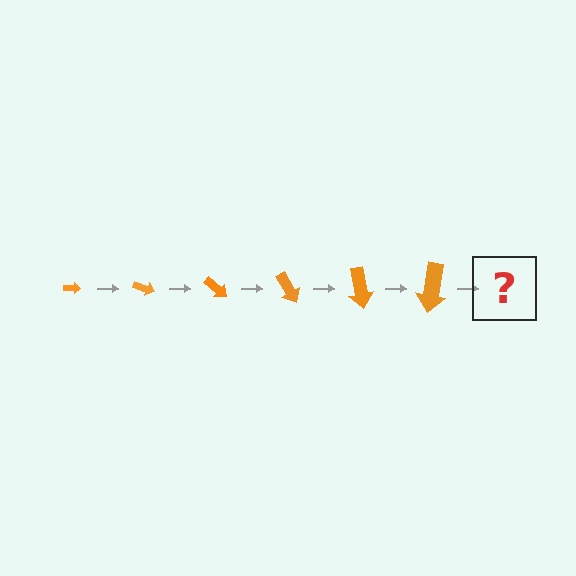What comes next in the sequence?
The next element should be an arrow, larger than the previous one and rotated 120 degrees from the start.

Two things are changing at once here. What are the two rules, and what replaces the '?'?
The two rules are that the arrow grows larger each step and it rotates 20 degrees each step. The '?' should be an arrow, larger than the previous one and rotated 120 degrees from the start.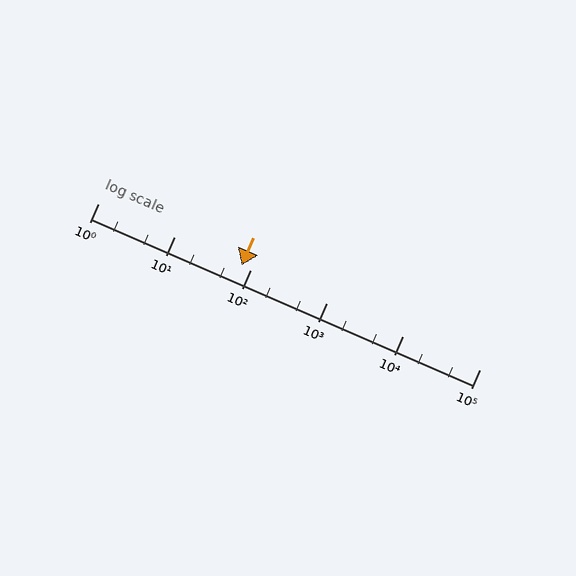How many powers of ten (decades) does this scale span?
The scale spans 5 decades, from 1 to 100000.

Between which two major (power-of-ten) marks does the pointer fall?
The pointer is between 10 and 100.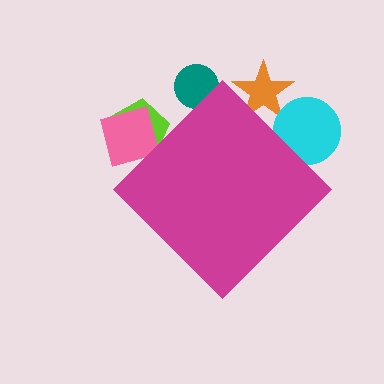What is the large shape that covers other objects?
A magenta diamond.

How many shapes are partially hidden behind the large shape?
5 shapes are partially hidden.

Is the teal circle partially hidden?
Yes, the teal circle is partially hidden behind the magenta diamond.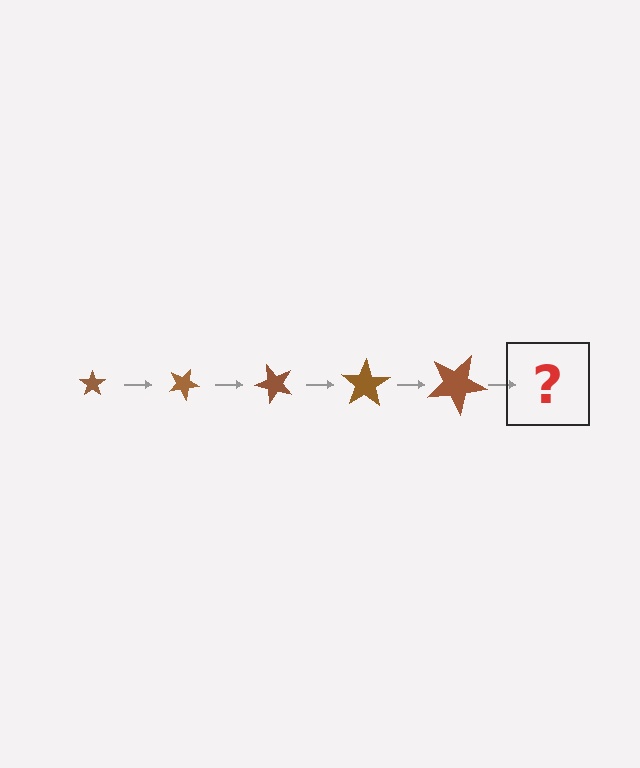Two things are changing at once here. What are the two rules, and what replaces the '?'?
The two rules are that the star grows larger each step and it rotates 25 degrees each step. The '?' should be a star, larger than the previous one and rotated 125 degrees from the start.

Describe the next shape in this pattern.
It should be a star, larger than the previous one and rotated 125 degrees from the start.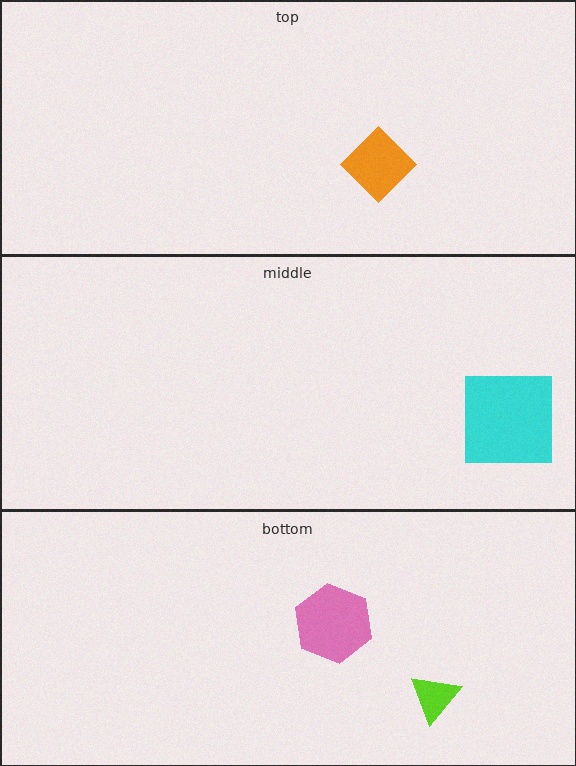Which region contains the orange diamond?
The top region.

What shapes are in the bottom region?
The lime triangle, the pink hexagon.